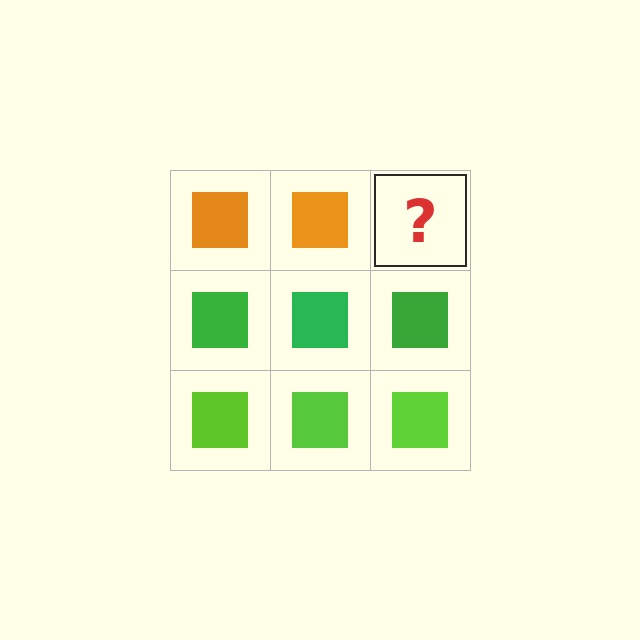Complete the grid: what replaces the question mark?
The question mark should be replaced with an orange square.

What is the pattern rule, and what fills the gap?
The rule is that each row has a consistent color. The gap should be filled with an orange square.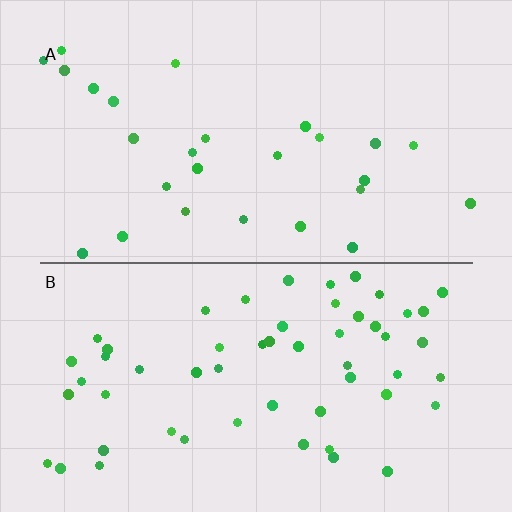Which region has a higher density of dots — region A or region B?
B (the bottom).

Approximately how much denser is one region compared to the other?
Approximately 2.1× — region B over region A.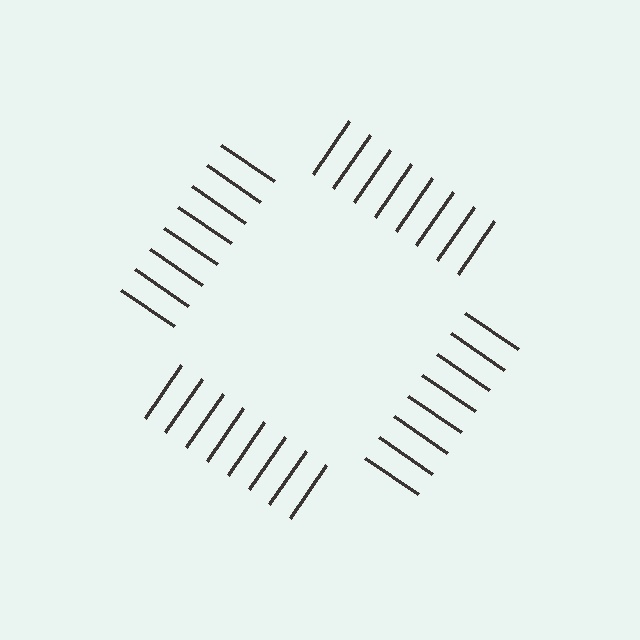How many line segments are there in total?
32 — 8 along each of the 4 edges.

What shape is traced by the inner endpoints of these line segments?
An illusory square — the line segments terminate on its edges but no continuous stroke is drawn.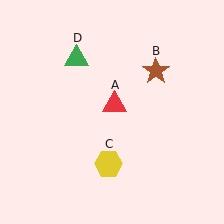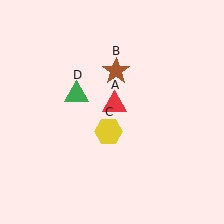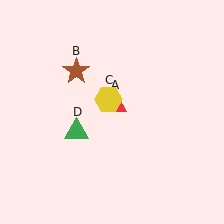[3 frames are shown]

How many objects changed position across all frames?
3 objects changed position: brown star (object B), yellow hexagon (object C), green triangle (object D).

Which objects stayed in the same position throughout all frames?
Red triangle (object A) remained stationary.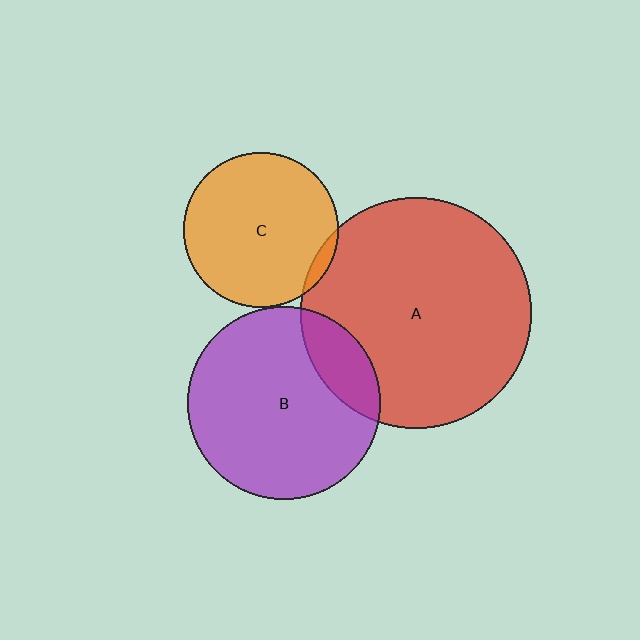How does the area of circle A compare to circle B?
Approximately 1.4 times.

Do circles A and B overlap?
Yes.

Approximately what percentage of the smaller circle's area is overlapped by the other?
Approximately 15%.